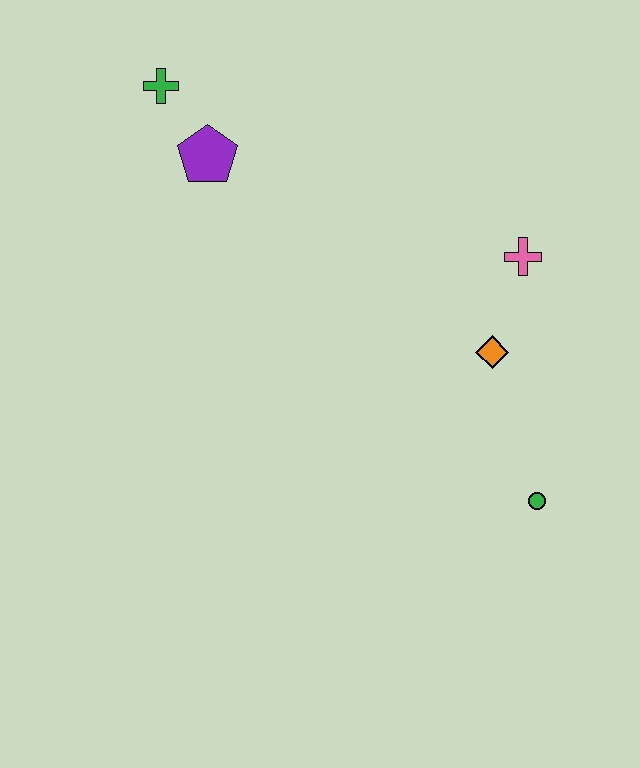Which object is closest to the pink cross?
The orange diamond is closest to the pink cross.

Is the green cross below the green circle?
No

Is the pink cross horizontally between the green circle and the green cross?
Yes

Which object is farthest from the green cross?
The green circle is farthest from the green cross.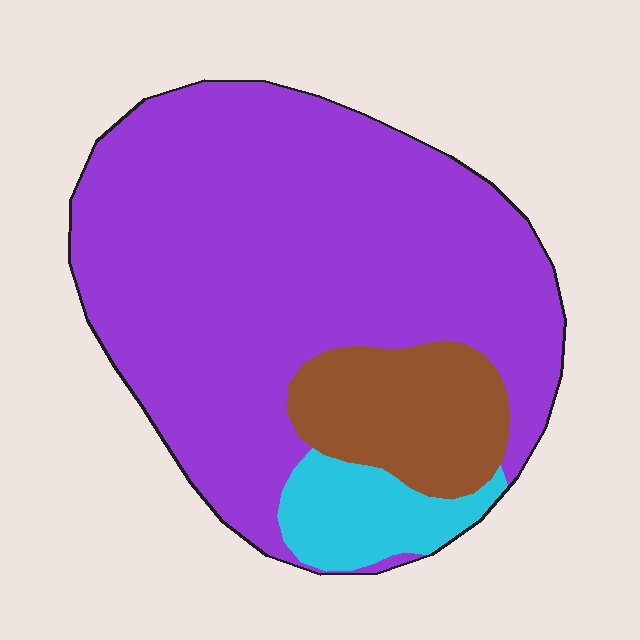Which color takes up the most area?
Purple, at roughly 75%.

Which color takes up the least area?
Cyan, at roughly 10%.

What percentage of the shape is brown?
Brown takes up about one sixth (1/6) of the shape.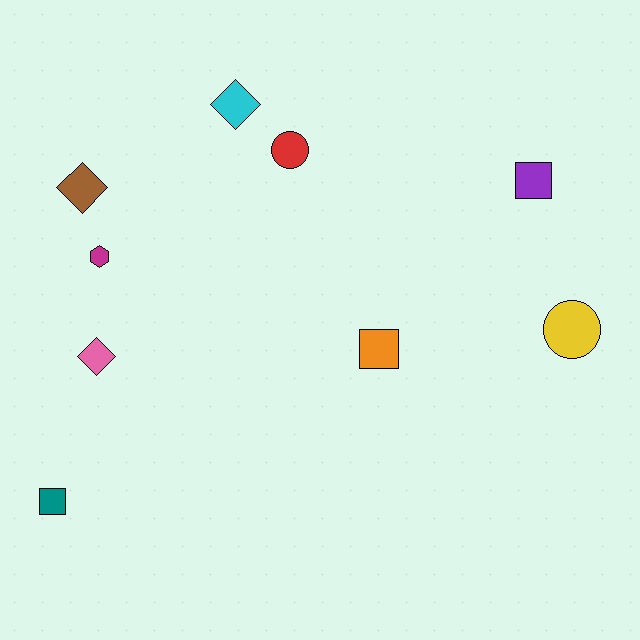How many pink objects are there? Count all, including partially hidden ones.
There is 1 pink object.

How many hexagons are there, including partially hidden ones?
There is 1 hexagon.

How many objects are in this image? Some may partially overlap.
There are 9 objects.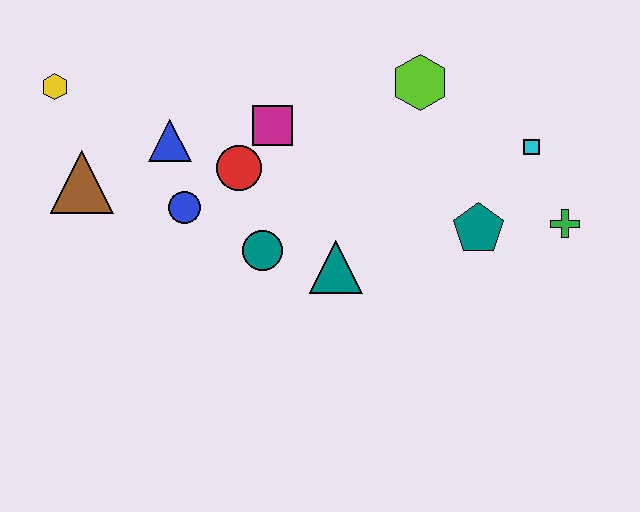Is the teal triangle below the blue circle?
Yes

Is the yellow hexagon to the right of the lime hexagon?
No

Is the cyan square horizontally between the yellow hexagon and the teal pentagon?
No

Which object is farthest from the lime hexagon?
The yellow hexagon is farthest from the lime hexagon.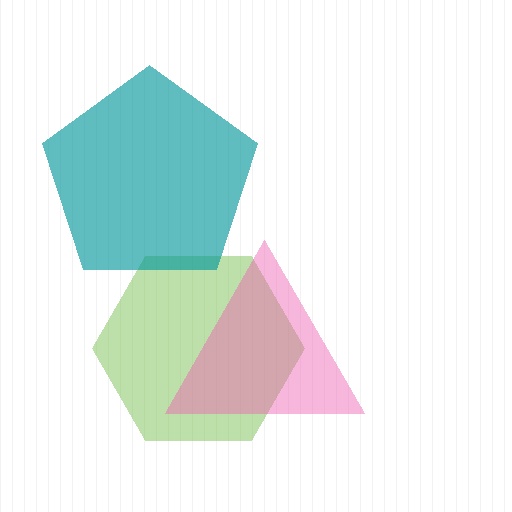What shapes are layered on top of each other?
The layered shapes are: a lime hexagon, a teal pentagon, a pink triangle.